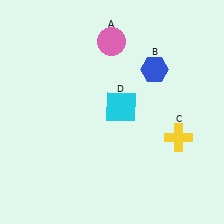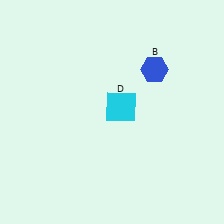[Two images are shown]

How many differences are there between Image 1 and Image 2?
There are 2 differences between the two images.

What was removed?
The pink circle (A), the yellow cross (C) were removed in Image 2.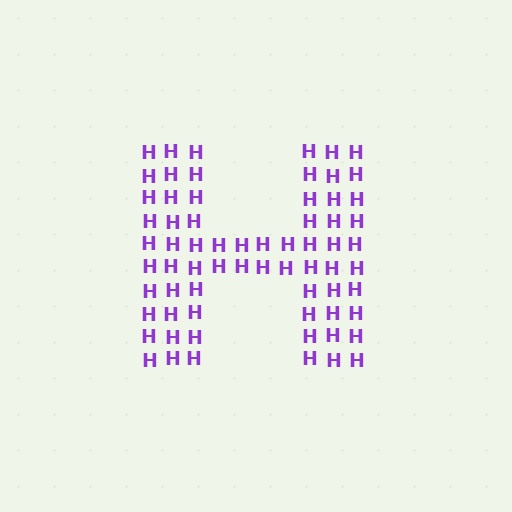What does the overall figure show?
The overall figure shows the letter H.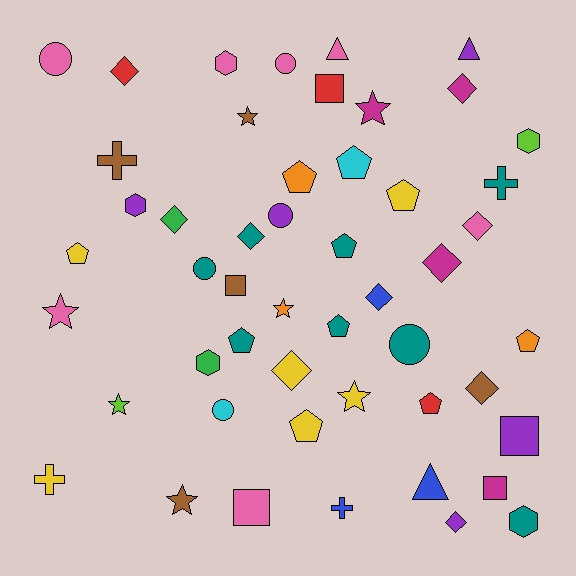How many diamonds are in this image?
There are 10 diamonds.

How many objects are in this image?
There are 50 objects.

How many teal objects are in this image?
There are 8 teal objects.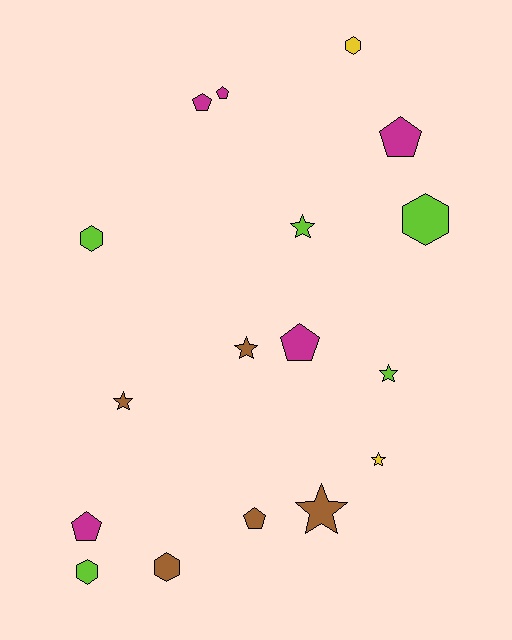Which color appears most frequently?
Brown, with 5 objects.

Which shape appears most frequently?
Star, with 6 objects.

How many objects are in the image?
There are 17 objects.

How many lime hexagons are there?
There are 3 lime hexagons.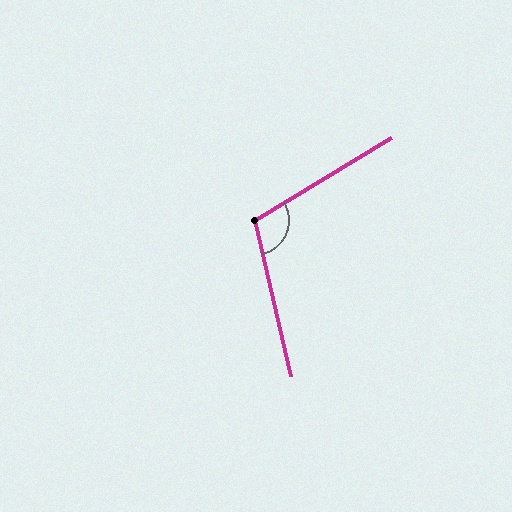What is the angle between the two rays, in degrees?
Approximately 108 degrees.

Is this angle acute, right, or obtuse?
It is obtuse.